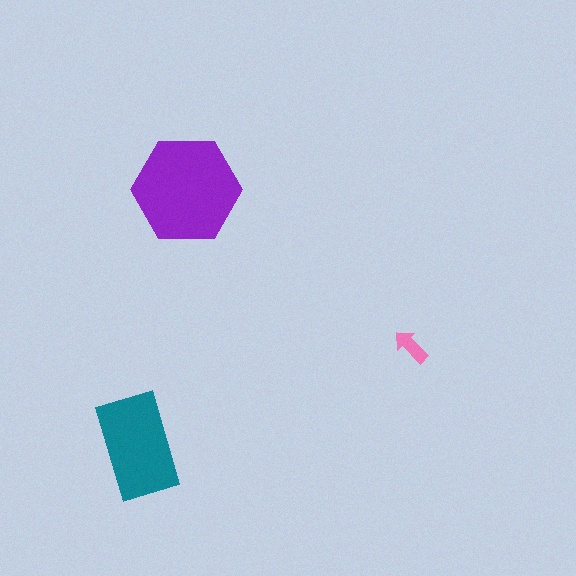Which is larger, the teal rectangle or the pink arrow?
The teal rectangle.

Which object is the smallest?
The pink arrow.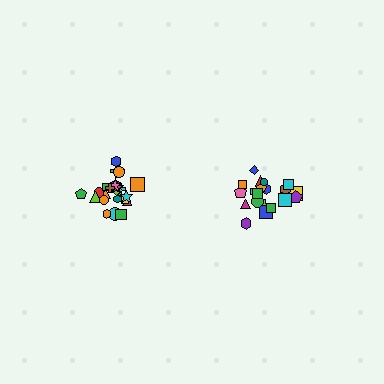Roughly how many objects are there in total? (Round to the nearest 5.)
Roughly 45 objects in total.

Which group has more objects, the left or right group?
The left group.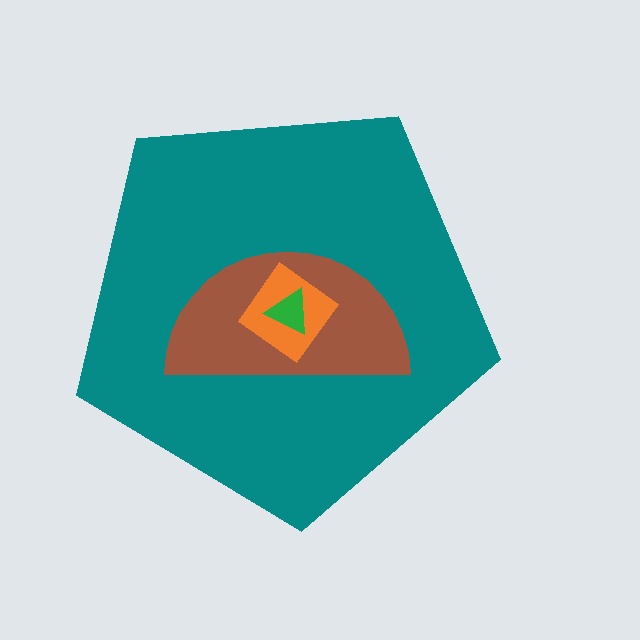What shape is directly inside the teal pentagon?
The brown semicircle.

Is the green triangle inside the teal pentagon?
Yes.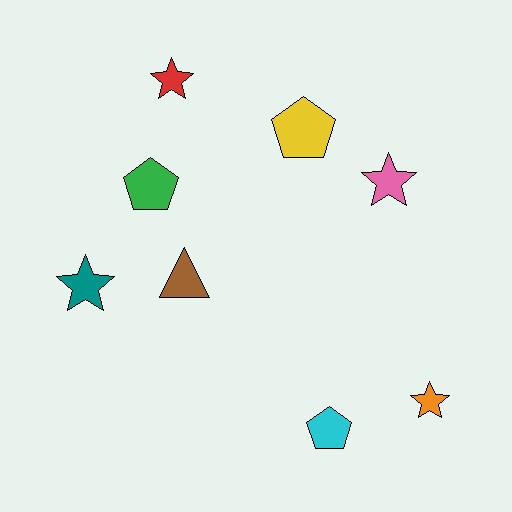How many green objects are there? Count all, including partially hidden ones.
There is 1 green object.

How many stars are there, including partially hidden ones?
There are 4 stars.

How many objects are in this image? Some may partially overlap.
There are 8 objects.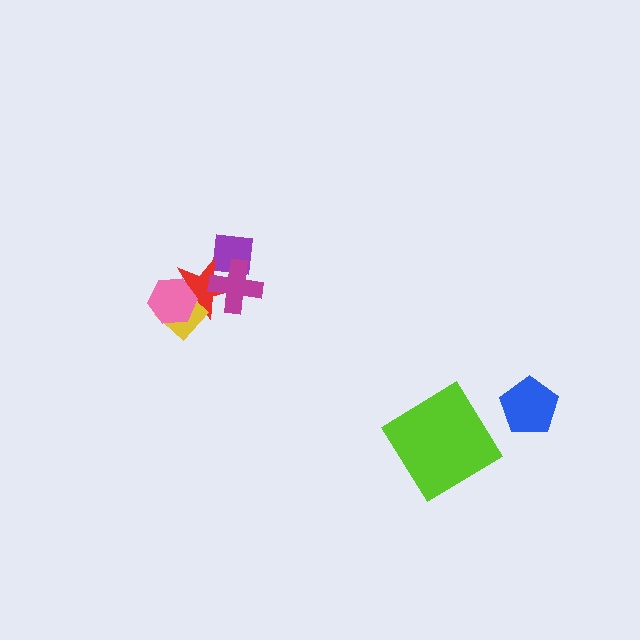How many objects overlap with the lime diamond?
0 objects overlap with the lime diamond.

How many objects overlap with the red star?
4 objects overlap with the red star.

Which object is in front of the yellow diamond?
The pink hexagon is in front of the yellow diamond.